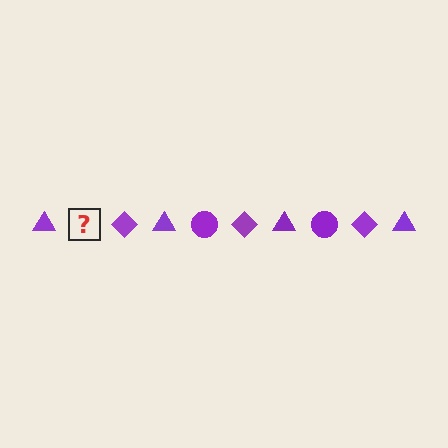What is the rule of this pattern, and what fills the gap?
The rule is that the pattern cycles through triangle, circle, diamond shapes in purple. The gap should be filled with a purple circle.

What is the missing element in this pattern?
The missing element is a purple circle.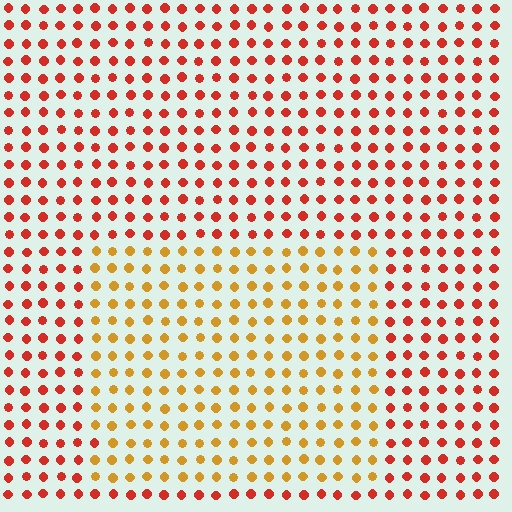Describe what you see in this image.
The image is filled with small red elements in a uniform arrangement. A rectangle-shaped region is visible where the elements are tinted to a slightly different hue, forming a subtle color boundary.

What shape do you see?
I see a rectangle.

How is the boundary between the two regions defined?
The boundary is defined purely by a slight shift in hue (about 37 degrees). Spacing, size, and orientation are identical on both sides.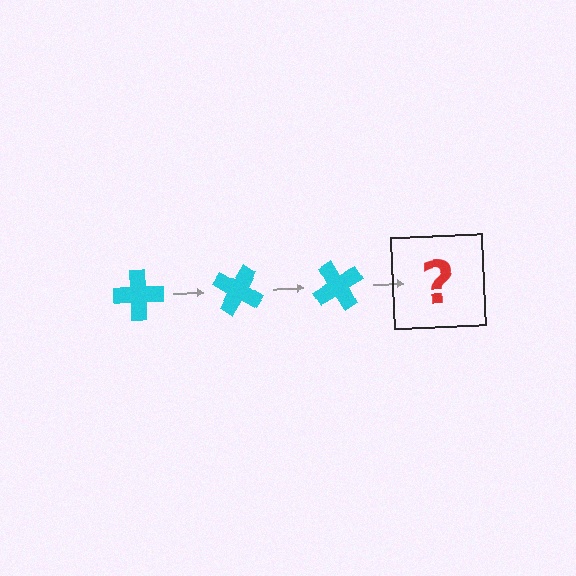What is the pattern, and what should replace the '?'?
The pattern is that the cross rotates 30 degrees each step. The '?' should be a cyan cross rotated 90 degrees.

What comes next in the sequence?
The next element should be a cyan cross rotated 90 degrees.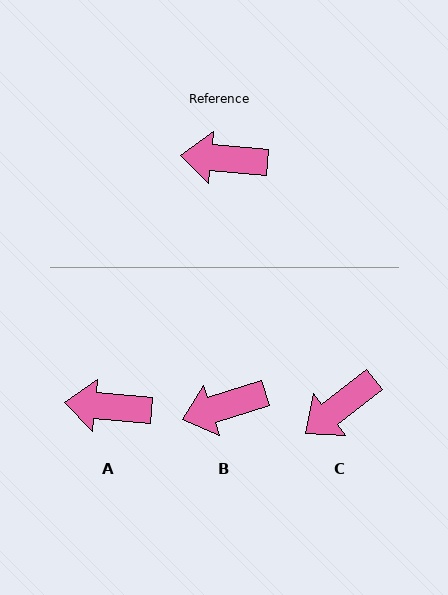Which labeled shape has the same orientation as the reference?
A.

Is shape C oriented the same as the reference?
No, it is off by about 43 degrees.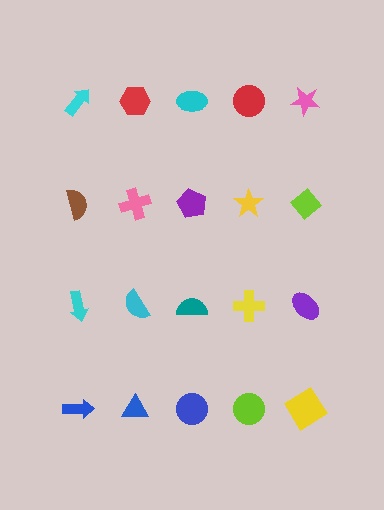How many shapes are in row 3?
5 shapes.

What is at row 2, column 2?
A pink cross.